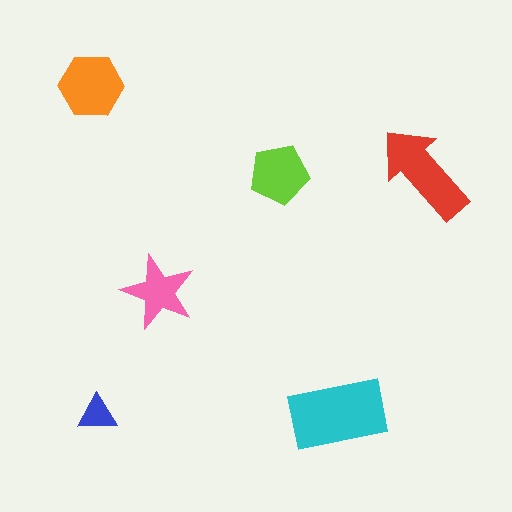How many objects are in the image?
There are 6 objects in the image.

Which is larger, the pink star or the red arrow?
The red arrow.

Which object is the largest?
The cyan rectangle.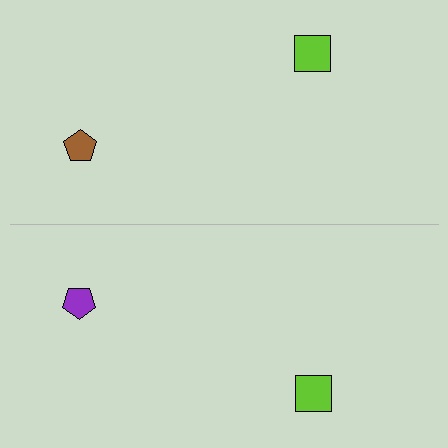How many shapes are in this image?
There are 4 shapes in this image.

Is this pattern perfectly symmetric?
No, the pattern is not perfectly symmetric. The purple pentagon on the bottom side breaks the symmetry — its mirror counterpart is brown.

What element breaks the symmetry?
The purple pentagon on the bottom side breaks the symmetry — its mirror counterpart is brown.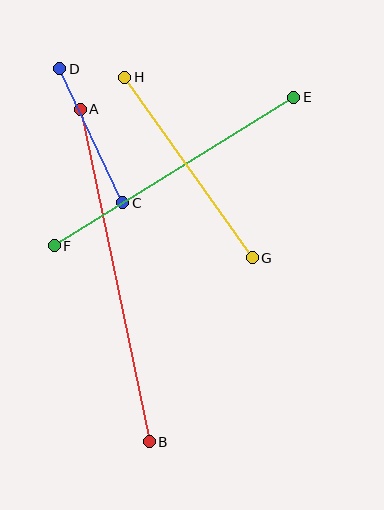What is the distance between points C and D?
The distance is approximately 148 pixels.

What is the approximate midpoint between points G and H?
The midpoint is at approximately (188, 168) pixels.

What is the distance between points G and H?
The distance is approximately 221 pixels.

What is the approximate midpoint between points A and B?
The midpoint is at approximately (115, 275) pixels.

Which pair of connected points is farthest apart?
Points A and B are farthest apart.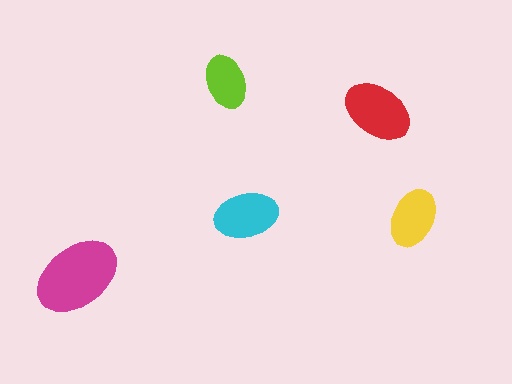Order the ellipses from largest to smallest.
the magenta one, the red one, the cyan one, the yellow one, the lime one.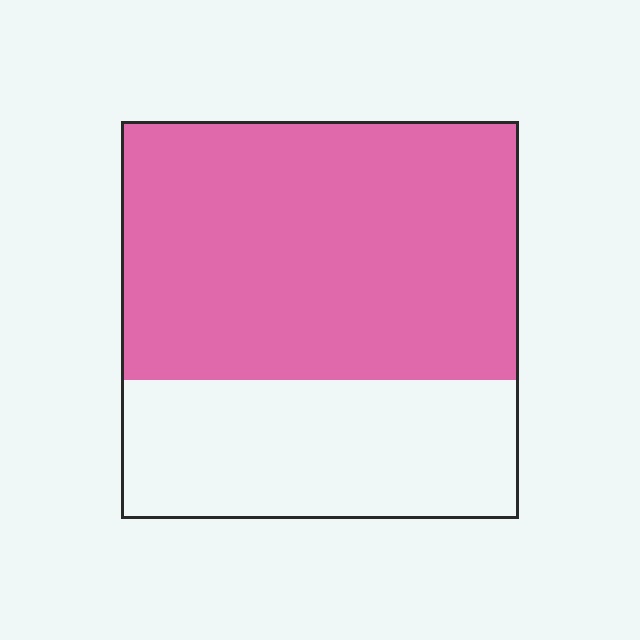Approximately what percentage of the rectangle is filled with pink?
Approximately 65%.